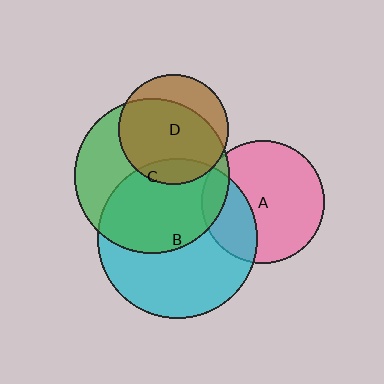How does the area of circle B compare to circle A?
Approximately 1.7 times.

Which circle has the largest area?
Circle B (cyan).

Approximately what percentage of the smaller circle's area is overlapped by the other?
Approximately 10%.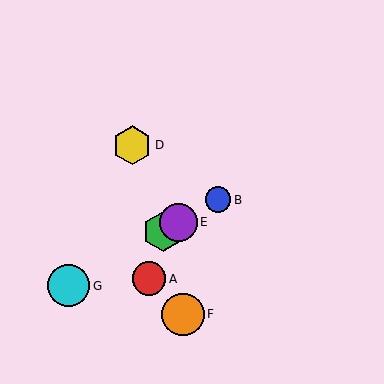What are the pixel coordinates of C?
Object C is at (163, 231).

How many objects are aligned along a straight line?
4 objects (B, C, E, G) are aligned along a straight line.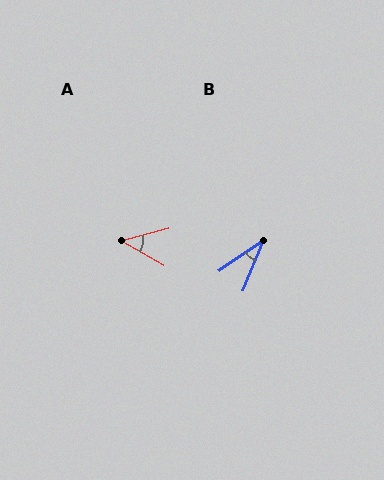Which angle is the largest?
A, at approximately 46 degrees.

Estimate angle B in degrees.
Approximately 34 degrees.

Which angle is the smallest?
B, at approximately 34 degrees.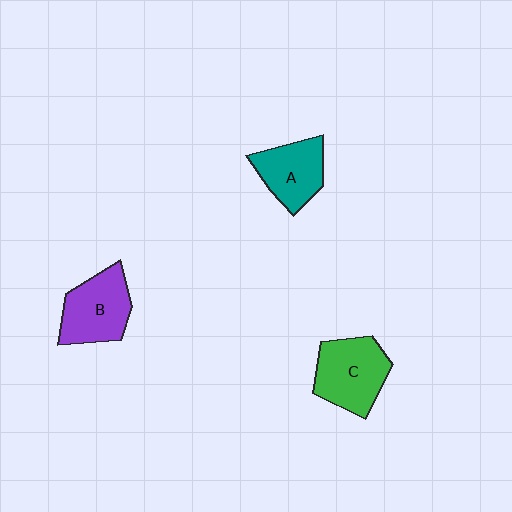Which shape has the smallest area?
Shape A (teal).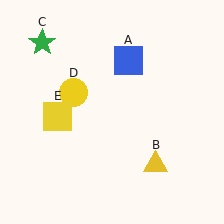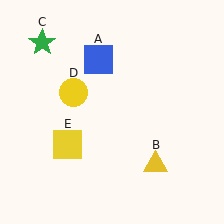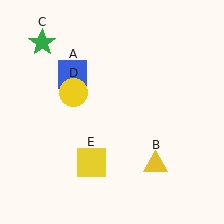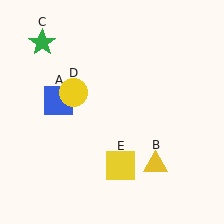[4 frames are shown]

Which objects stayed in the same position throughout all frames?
Yellow triangle (object B) and green star (object C) and yellow circle (object D) remained stationary.